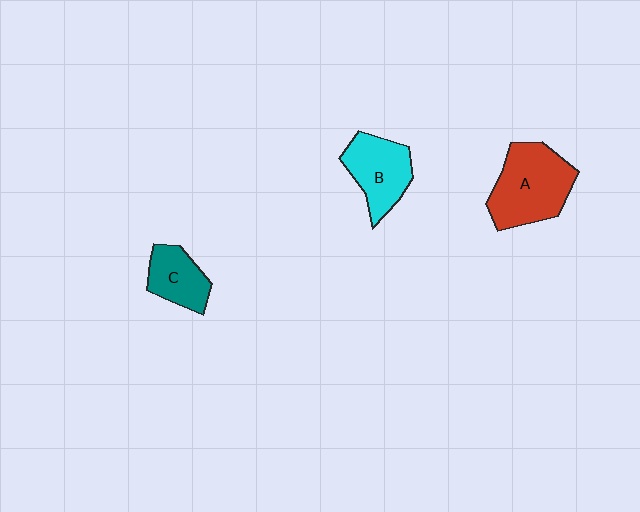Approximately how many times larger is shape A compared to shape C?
Approximately 1.8 times.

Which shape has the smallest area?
Shape C (teal).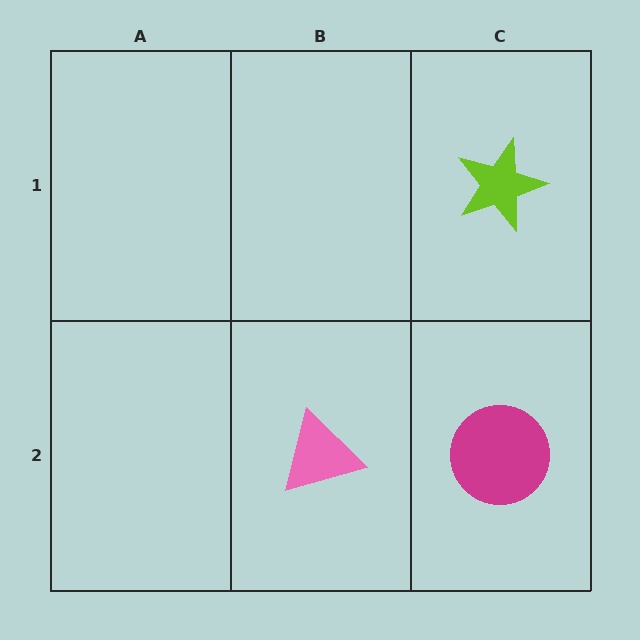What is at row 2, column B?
A pink triangle.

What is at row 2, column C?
A magenta circle.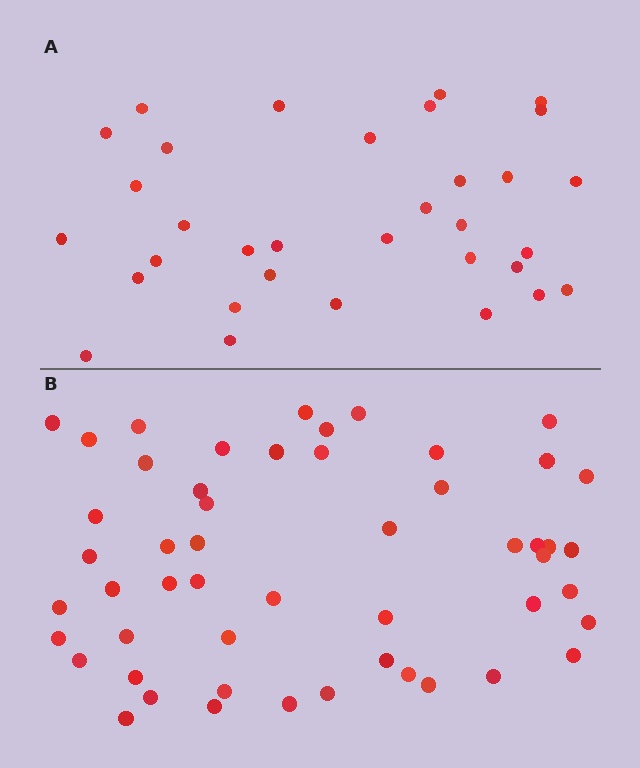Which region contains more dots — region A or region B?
Region B (the bottom region) has more dots.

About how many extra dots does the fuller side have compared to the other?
Region B has approximately 20 more dots than region A.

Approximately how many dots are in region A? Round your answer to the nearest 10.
About 30 dots. (The exact count is 33, which rounds to 30.)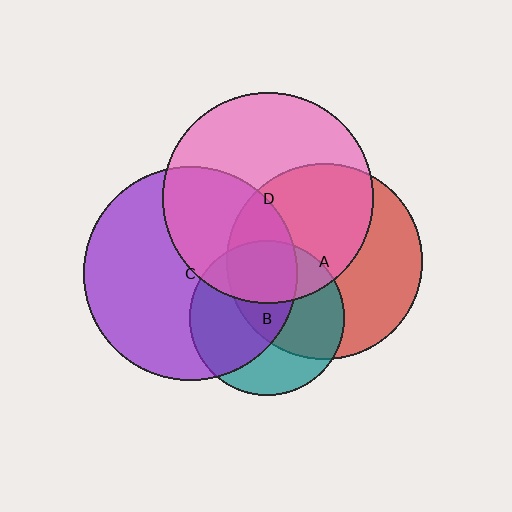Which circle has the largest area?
Circle C (purple).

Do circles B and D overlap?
Yes.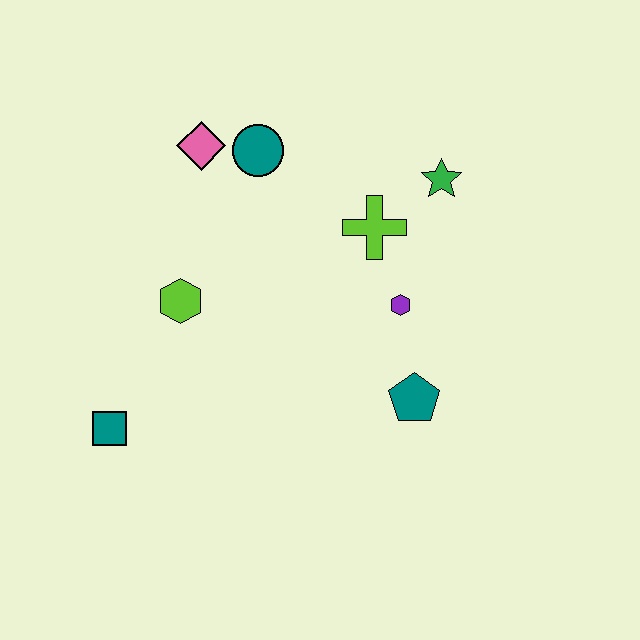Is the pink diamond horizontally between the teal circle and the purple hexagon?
No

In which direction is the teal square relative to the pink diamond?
The teal square is below the pink diamond.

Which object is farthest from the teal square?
The green star is farthest from the teal square.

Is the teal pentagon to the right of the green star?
No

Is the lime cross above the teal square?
Yes